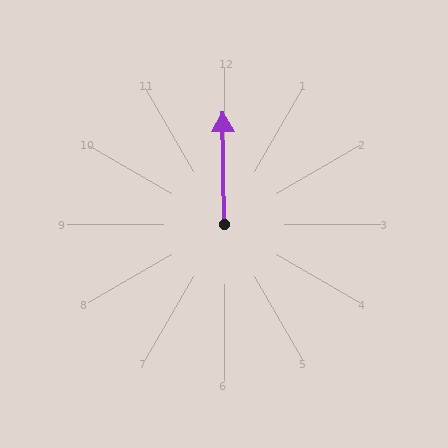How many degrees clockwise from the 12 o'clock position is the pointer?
Approximately 359 degrees.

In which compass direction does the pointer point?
North.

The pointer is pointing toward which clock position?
Roughly 12 o'clock.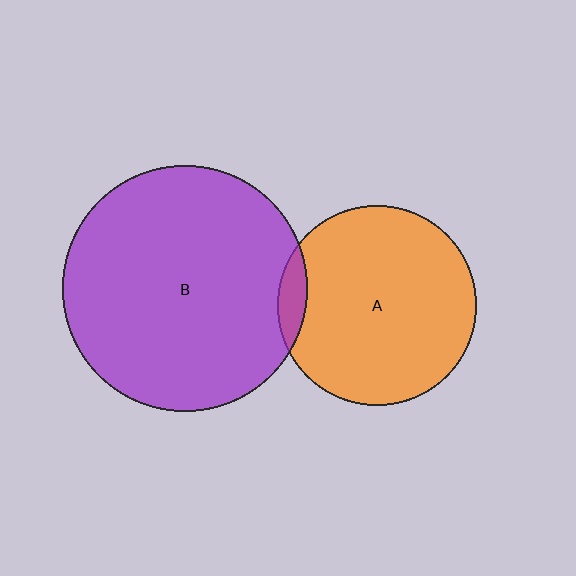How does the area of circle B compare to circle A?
Approximately 1.5 times.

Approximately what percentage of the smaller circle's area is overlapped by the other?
Approximately 5%.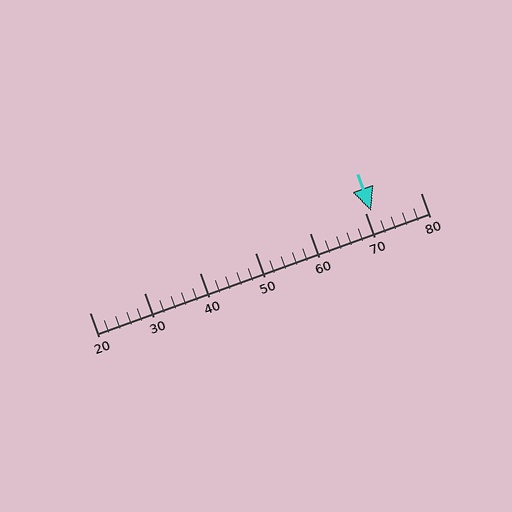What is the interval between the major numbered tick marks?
The major tick marks are spaced 10 units apart.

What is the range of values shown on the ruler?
The ruler shows values from 20 to 80.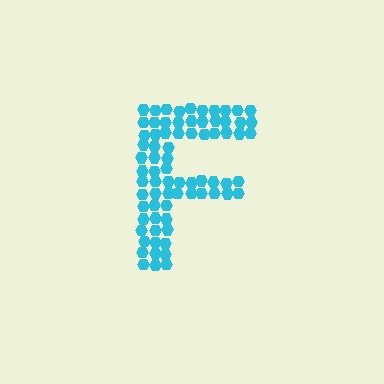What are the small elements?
The small elements are hexagons.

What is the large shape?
The large shape is the letter F.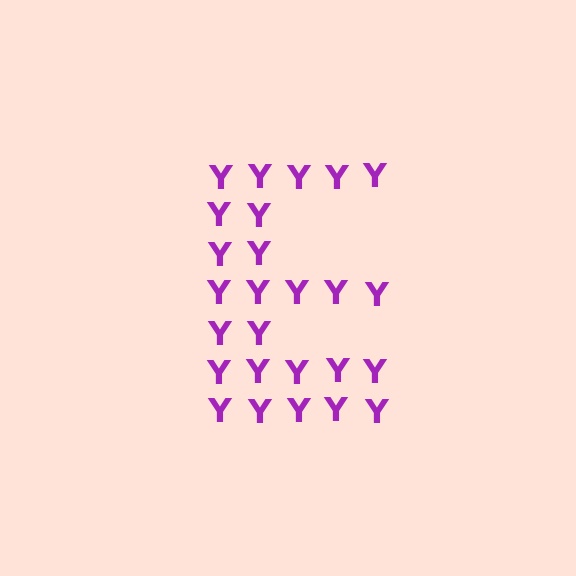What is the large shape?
The large shape is the letter E.